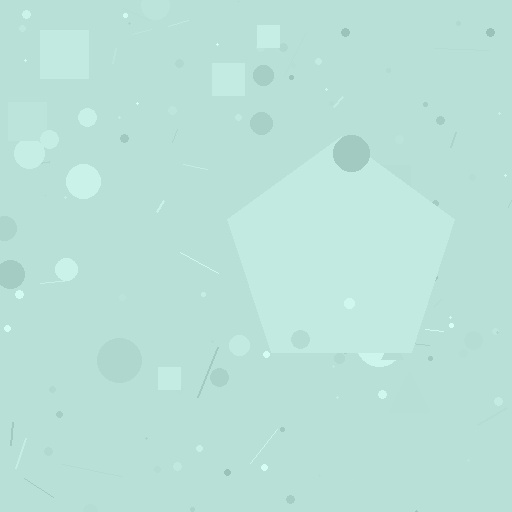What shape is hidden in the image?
A pentagon is hidden in the image.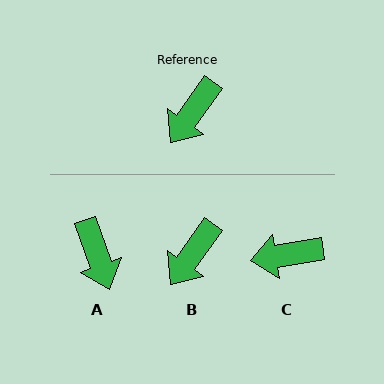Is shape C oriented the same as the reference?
No, it is off by about 46 degrees.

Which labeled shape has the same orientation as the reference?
B.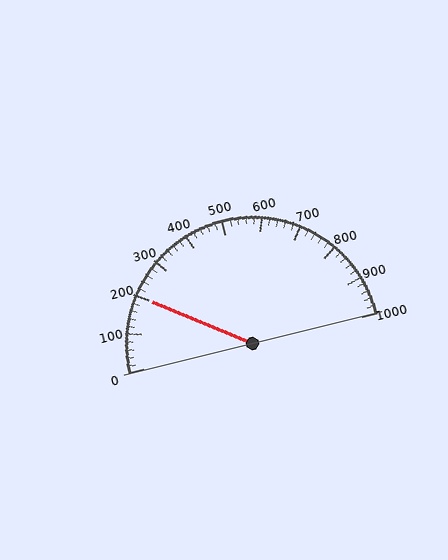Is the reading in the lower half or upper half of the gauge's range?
The reading is in the lower half of the range (0 to 1000).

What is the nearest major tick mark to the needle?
The nearest major tick mark is 200.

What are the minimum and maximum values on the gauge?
The gauge ranges from 0 to 1000.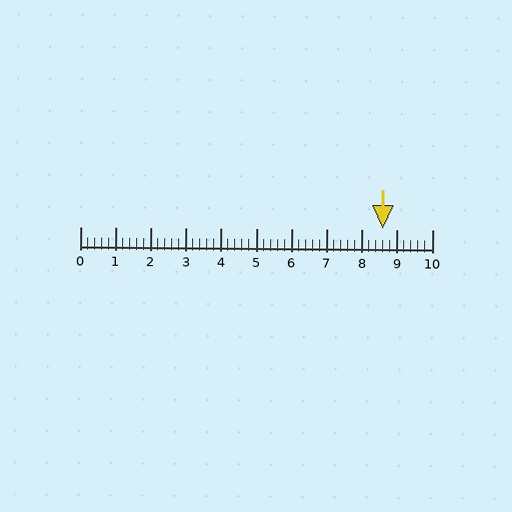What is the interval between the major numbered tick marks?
The major tick marks are spaced 1 units apart.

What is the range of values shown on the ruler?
The ruler shows values from 0 to 10.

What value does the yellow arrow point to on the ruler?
The yellow arrow points to approximately 8.6.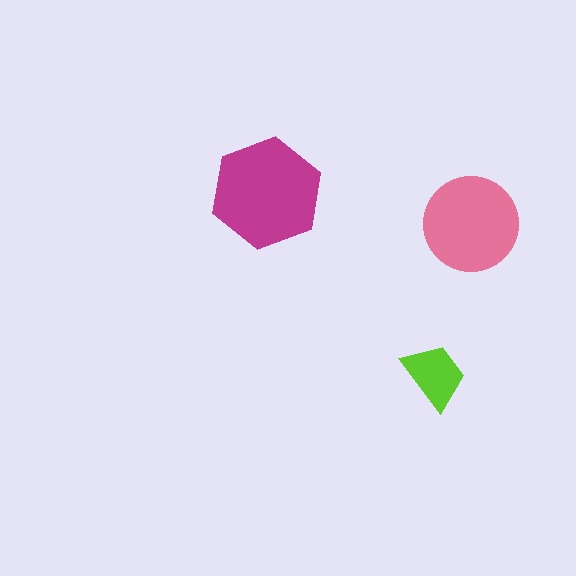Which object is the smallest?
The lime trapezoid.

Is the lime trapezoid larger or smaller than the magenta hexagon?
Smaller.